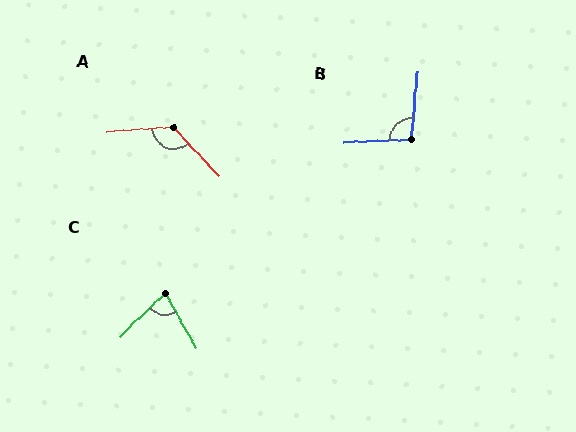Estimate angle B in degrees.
Approximately 98 degrees.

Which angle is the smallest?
C, at approximately 75 degrees.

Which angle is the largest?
A, at approximately 128 degrees.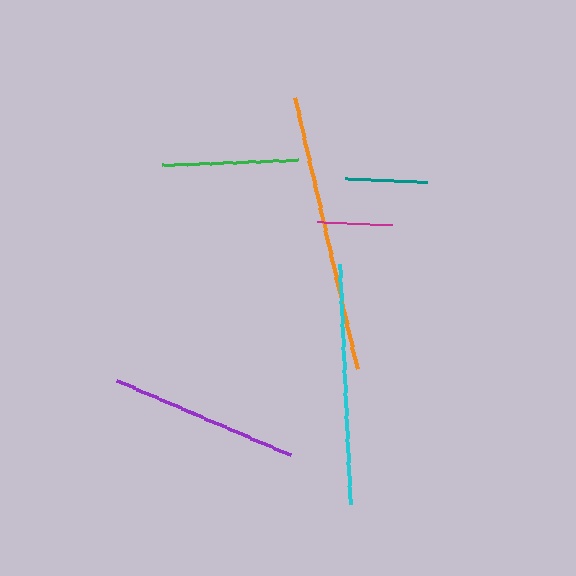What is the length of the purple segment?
The purple segment is approximately 190 pixels long.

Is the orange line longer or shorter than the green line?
The orange line is longer than the green line.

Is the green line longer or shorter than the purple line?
The purple line is longer than the green line.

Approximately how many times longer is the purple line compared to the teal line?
The purple line is approximately 2.3 times the length of the teal line.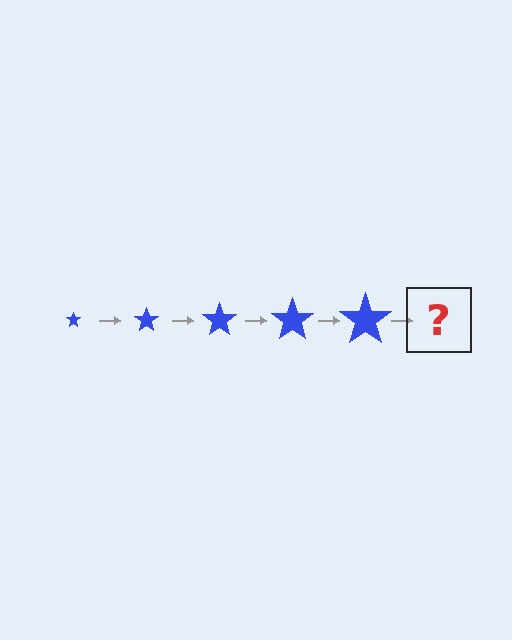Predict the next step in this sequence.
The next step is a blue star, larger than the previous one.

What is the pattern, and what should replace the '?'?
The pattern is that the star gets progressively larger each step. The '?' should be a blue star, larger than the previous one.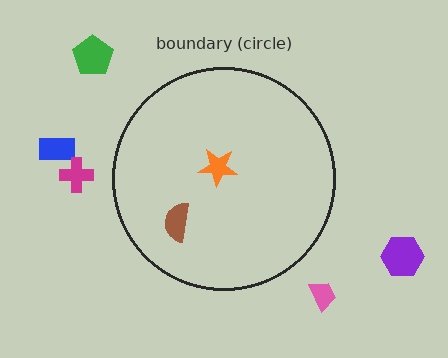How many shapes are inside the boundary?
2 inside, 5 outside.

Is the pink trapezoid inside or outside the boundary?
Outside.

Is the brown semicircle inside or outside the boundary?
Inside.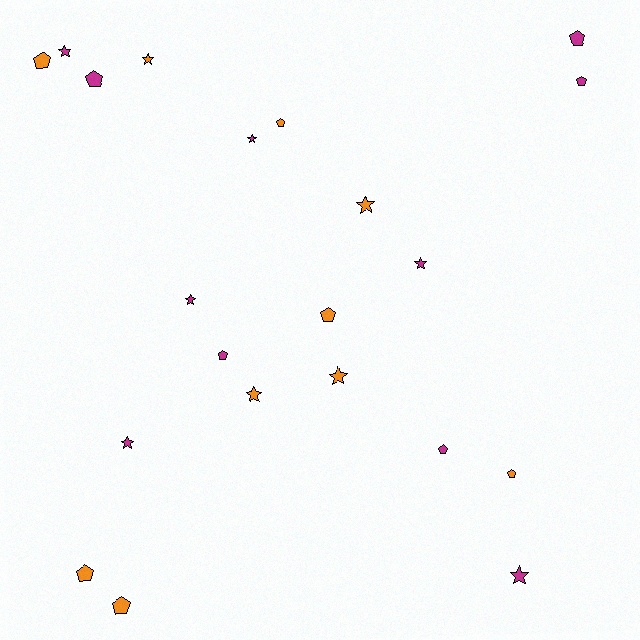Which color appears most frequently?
Magenta, with 11 objects.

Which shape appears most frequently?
Pentagon, with 11 objects.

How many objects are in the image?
There are 21 objects.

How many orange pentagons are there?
There are 6 orange pentagons.